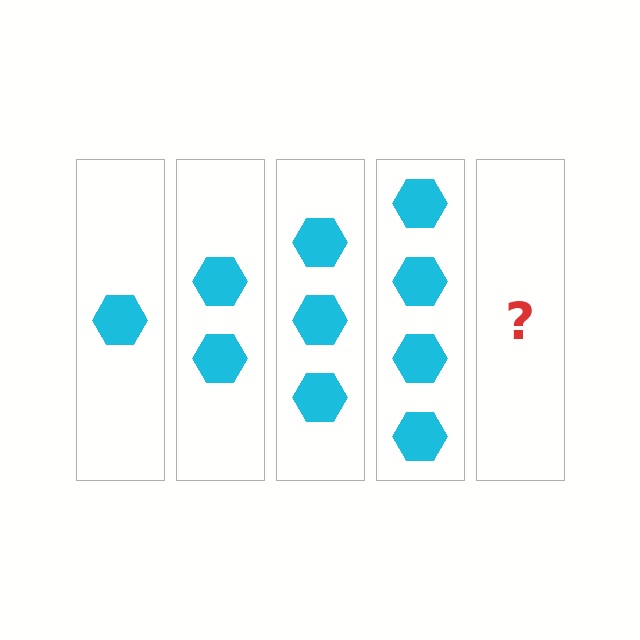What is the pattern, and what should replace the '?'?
The pattern is that each step adds one more hexagon. The '?' should be 5 hexagons.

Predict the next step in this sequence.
The next step is 5 hexagons.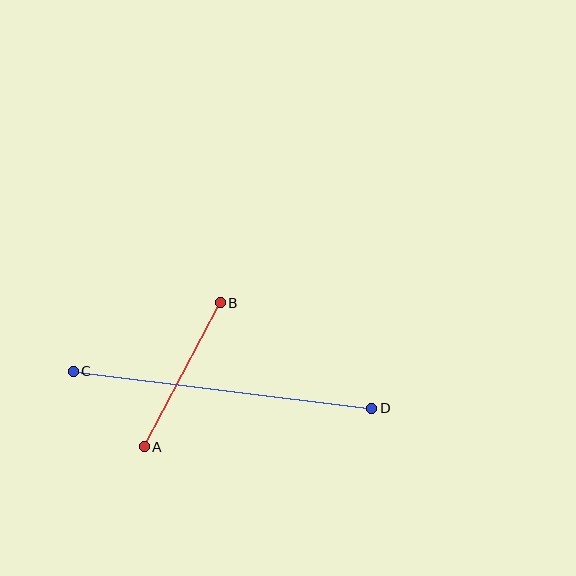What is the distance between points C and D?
The distance is approximately 301 pixels.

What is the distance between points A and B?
The distance is approximately 163 pixels.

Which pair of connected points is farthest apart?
Points C and D are farthest apart.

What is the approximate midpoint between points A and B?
The midpoint is at approximately (182, 375) pixels.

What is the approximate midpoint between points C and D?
The midpoint is at approximately (222, 390) pixels.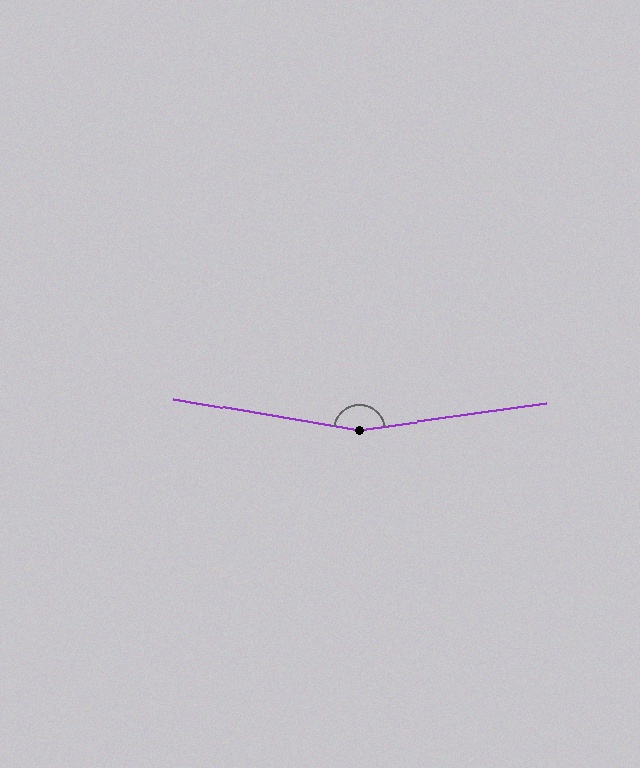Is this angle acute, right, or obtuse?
It is obtuse.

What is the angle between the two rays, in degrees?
Approximately 162 degrees.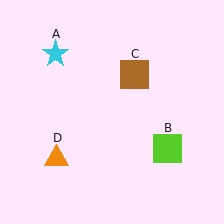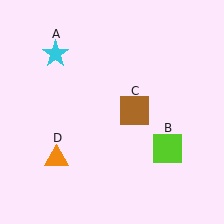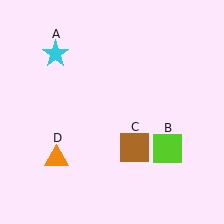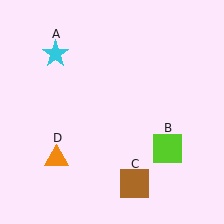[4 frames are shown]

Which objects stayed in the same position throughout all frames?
Cyan star (object A) and lime square (object B) and orange triangle (object D) remained stationary.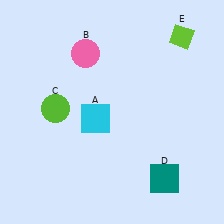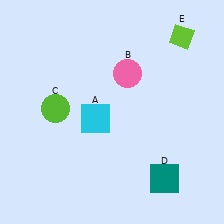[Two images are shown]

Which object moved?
The pink circle (B) moved right.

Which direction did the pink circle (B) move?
The pink circle (B) moved right.